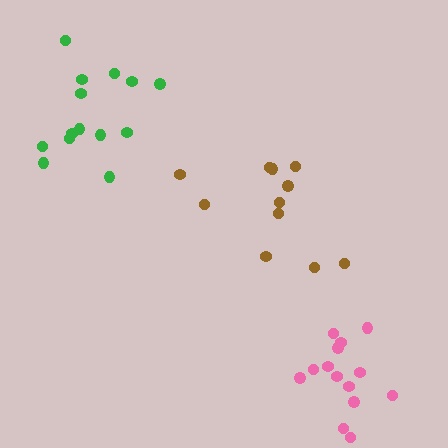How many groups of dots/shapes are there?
There are 3 groups.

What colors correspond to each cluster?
The clusters are colored: brown, green, pink.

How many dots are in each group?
Group 1: 11 dots, Group 2: 14 dots, Group 3: 14 dots (39 total).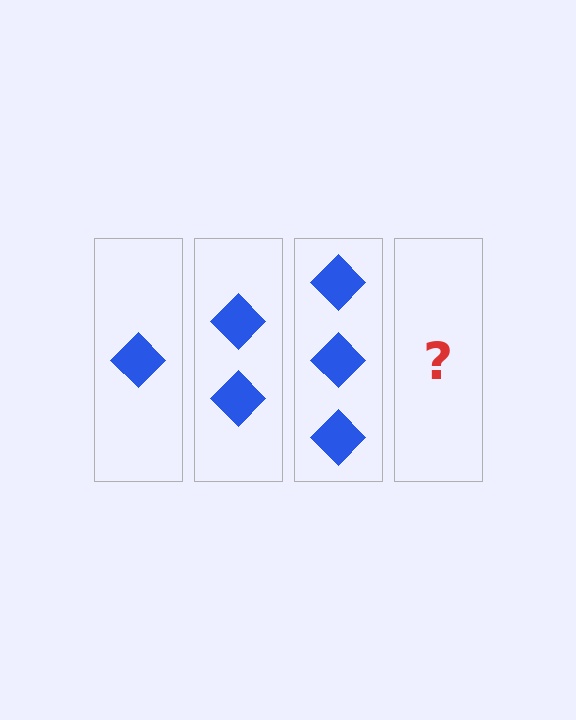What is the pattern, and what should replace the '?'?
The pattern is that each step adds one more diamond. The '?' should be 4 diamonds.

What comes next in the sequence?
The next element should be 4 diamonds.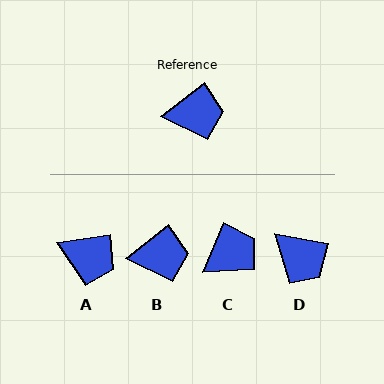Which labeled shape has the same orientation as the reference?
B.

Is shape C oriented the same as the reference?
No, it is off by about 29 degrees.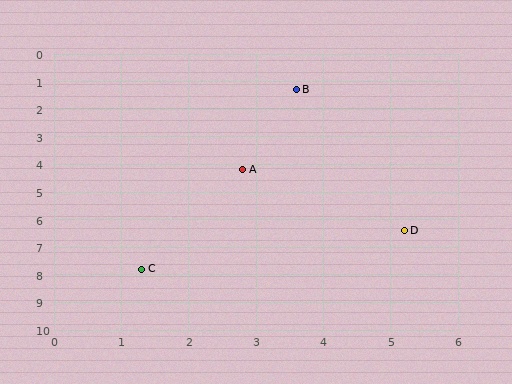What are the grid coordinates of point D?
Point D is at approximately (5.2, 6.4).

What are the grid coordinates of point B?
Point B is at approximately (3.6, 1.3).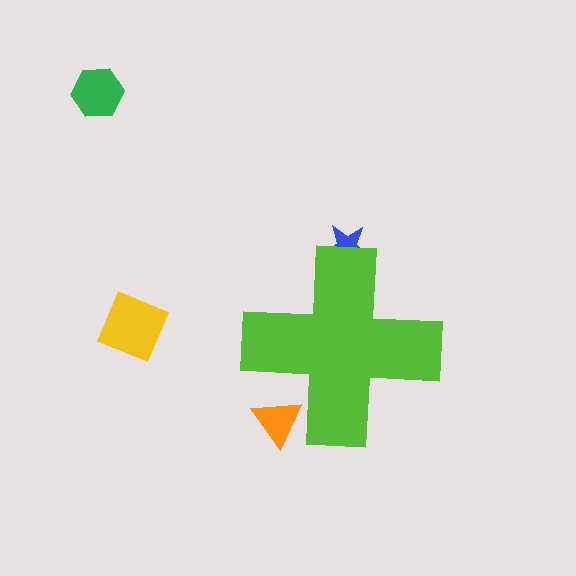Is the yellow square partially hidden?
No, the yellow square is fully visible.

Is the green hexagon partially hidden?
No, the green hexagon is fully visible.